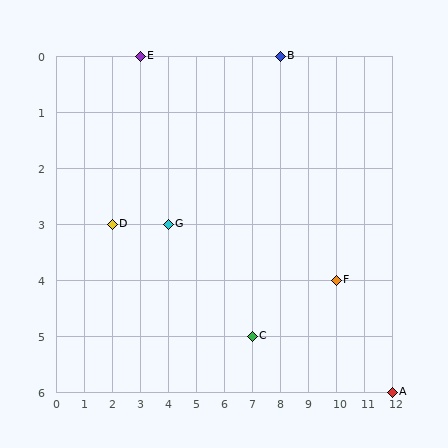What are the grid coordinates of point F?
Point F is at grid coordinates (10, 4).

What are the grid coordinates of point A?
Point A is at grid coordinates (12, 6).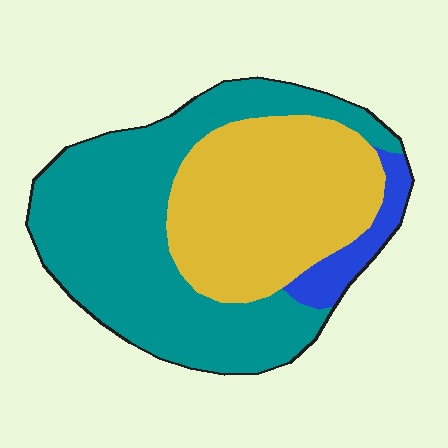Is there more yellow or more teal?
Teal.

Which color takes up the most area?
Teal, at roughly 55%.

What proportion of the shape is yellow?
Yellow takes up about three eighths (3/8) of the shape.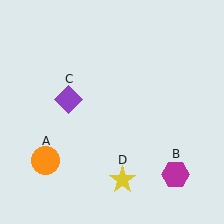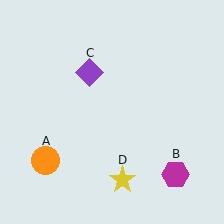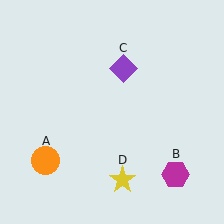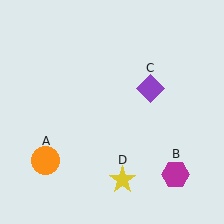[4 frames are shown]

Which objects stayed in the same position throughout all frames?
Orange circle (object A) and magenta hexagon (object B) and yellow star (object D) remained stationary.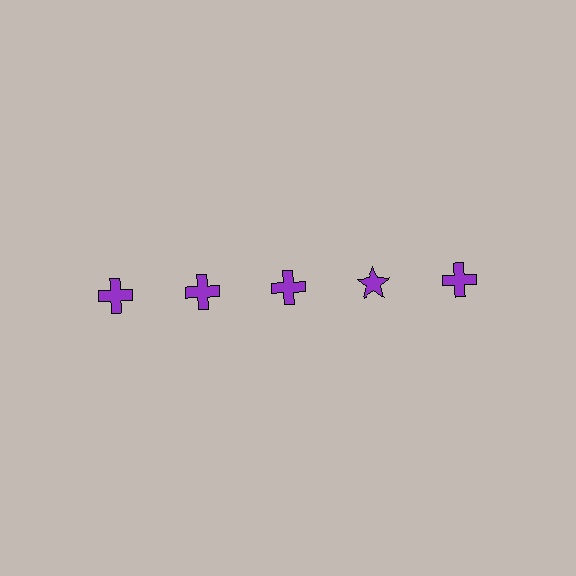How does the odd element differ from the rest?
It has a different shape: star instead of cross.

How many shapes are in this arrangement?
There are 5 shapes arranged in a grid pattern.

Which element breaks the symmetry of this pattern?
The purple star in the top row, second from right column breaks the symmetry. All other shapes are purple crosses.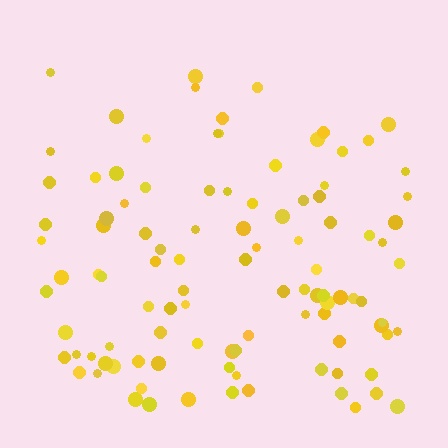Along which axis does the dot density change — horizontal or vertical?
Vertical.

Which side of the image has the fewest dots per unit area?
The top.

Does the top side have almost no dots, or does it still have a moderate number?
Still a moderate number, just noticeably fewer than the bottom.